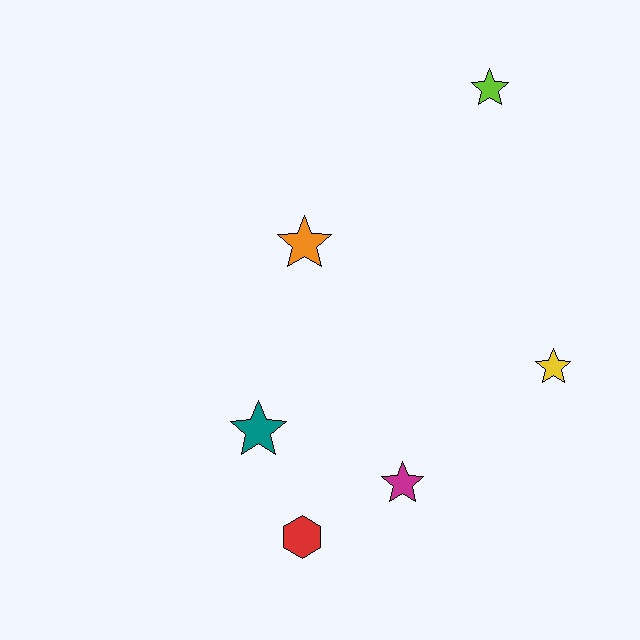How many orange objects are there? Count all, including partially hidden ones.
There is 1 orange object.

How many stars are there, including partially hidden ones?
There are 5 stars.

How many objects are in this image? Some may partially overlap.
There are 6 objects.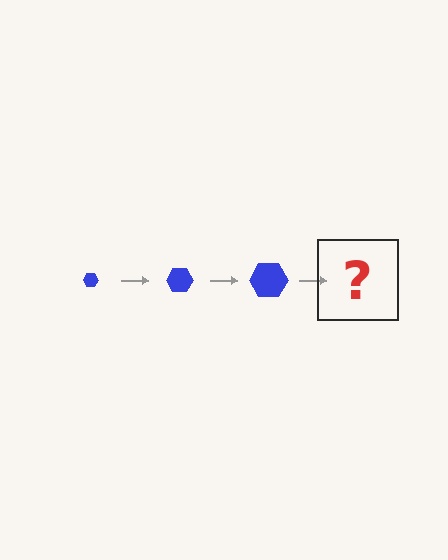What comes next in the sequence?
The next element should be a blue hexagon, larger than the previous one.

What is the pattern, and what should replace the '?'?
The pattern is that the hexagon gets progressively larger each step. The '?' should be a blue hexagon, larger than the previous one.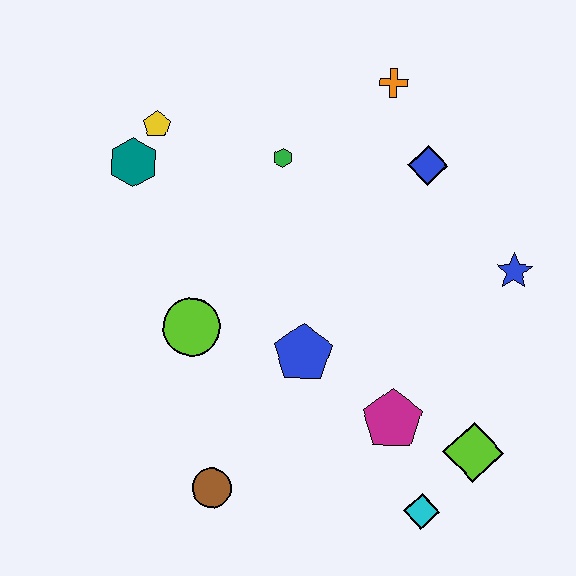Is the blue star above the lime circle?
Yes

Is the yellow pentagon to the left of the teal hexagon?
No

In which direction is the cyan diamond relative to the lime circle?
The cyan diamond is to the right of the lime circle.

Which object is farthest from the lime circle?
The blue star is farthest from the lime circle.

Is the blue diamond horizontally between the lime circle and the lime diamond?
Yes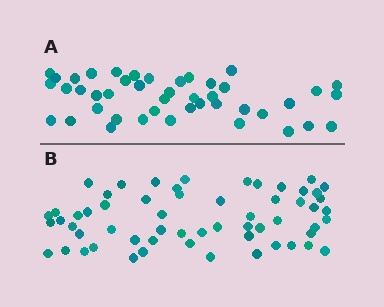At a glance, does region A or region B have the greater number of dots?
Region B (the bottom region) has more dots.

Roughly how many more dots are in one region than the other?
Region B has approximately 15 more dots than region A.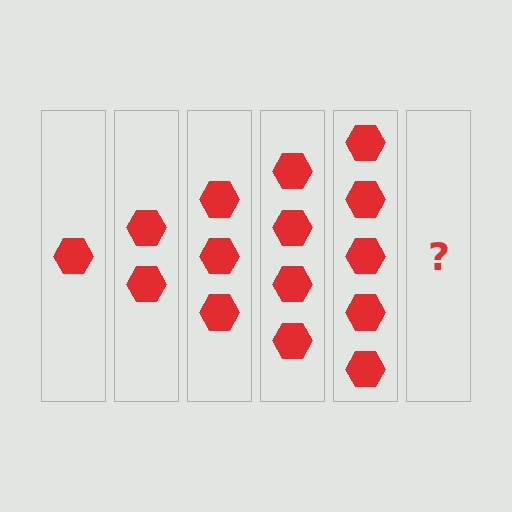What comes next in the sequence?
The next element should be 6 hexagons.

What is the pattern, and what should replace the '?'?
The pattern is that each step adds one more hexagon. The '?' should be 6 hexagons.